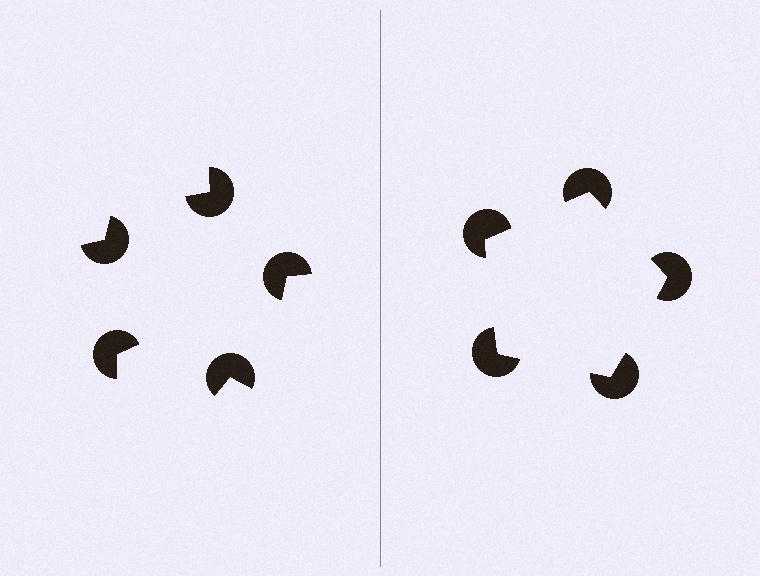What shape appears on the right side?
An illusory pentagon.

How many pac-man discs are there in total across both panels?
10 — 5 on each side.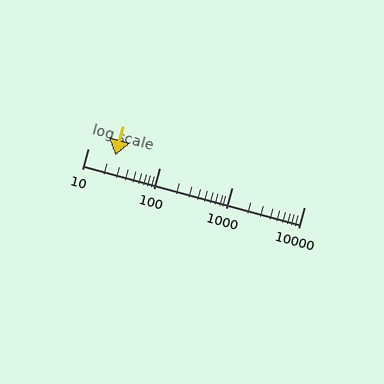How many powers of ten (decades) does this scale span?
The scale spans 3 decades, from 10 to 10000.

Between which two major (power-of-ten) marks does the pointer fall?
The pointer is between 10 and 100.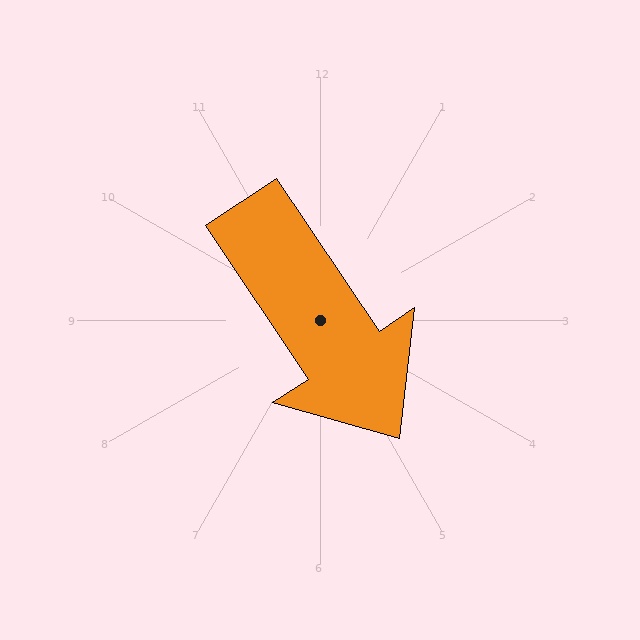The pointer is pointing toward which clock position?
Roughly 5 o'clock.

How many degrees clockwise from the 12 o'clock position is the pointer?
Approximately 146 degrees.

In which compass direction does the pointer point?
Southeast.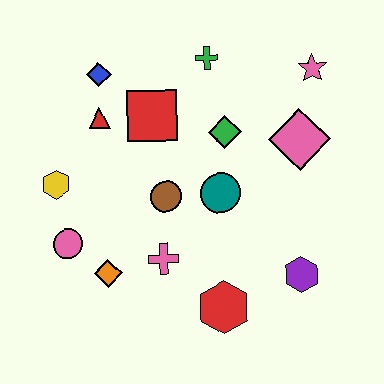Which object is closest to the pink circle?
The orange diamond is closest to the pink circle.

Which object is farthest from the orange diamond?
The pink star is farthest from the orange diamond.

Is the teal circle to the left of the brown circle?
No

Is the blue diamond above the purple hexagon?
Yes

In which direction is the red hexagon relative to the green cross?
The red hexagon is below the green cross.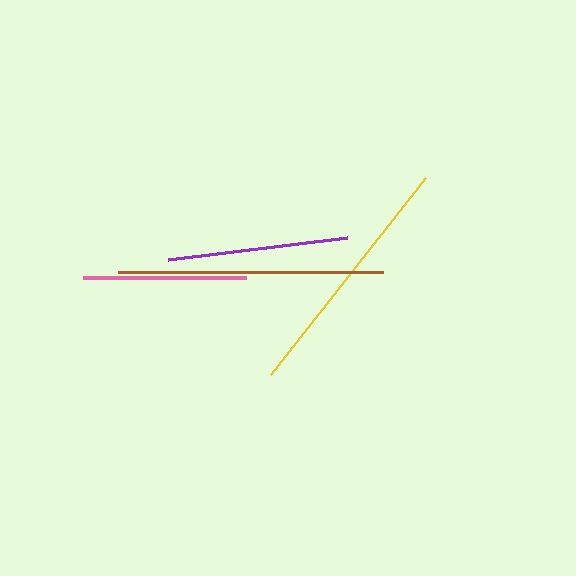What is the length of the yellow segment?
The yellow segment is approximately 251 pixels long.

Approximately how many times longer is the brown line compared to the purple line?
The brown line is approximately 1.5 times the length of the purple line.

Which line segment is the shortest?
The pink line is the shortest at approximately 163 pixels.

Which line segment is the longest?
The brown line is the longest at approximately 266 pixels.